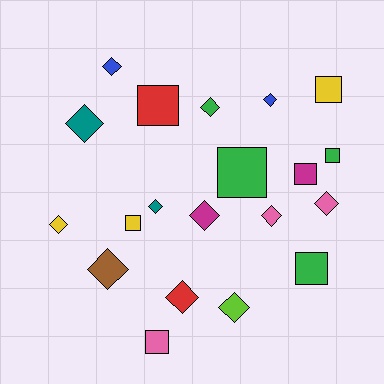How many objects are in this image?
There are 20 objects.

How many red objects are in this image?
There are 2 red objects.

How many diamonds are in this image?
There are 12 diamonds.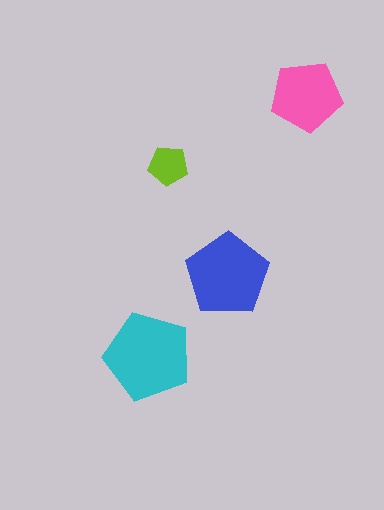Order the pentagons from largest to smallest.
the cyan one, the blue one, the pink one, the lime one.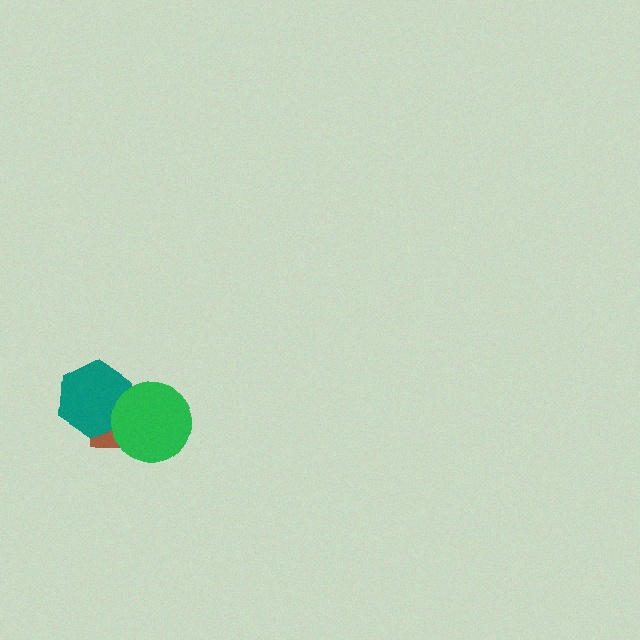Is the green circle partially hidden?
No, no other shape covers it.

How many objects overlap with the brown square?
2 objects overlap with the brown square.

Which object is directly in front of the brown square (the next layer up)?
The teal hexagon is directly in front of the brown square.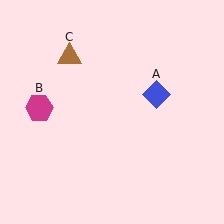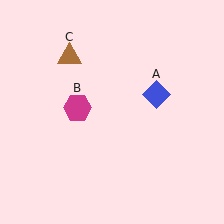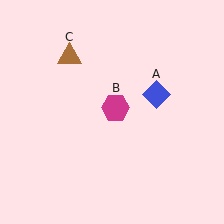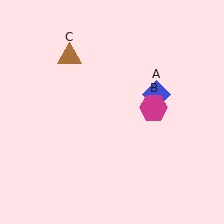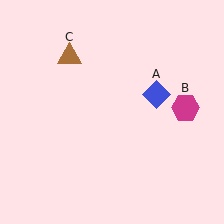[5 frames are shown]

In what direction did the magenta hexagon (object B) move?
The magenta hexagon (object B) moved right.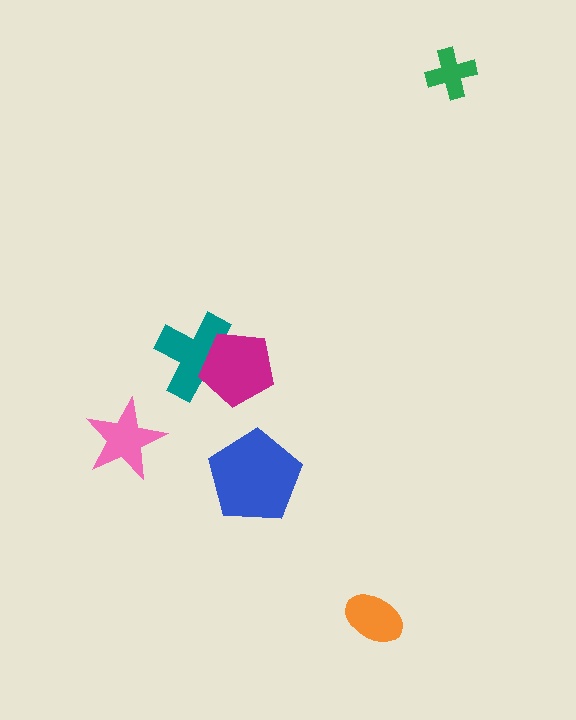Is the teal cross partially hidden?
Yes, it is partially covered by another shape.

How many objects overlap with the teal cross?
1 object overlaps with the teal cross.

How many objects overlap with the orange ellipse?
0 objects overlap with the orange ellipse.